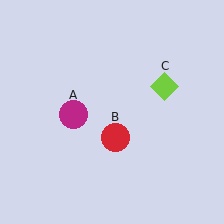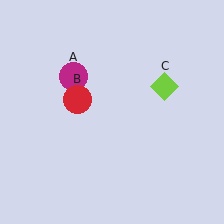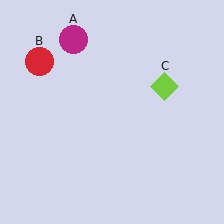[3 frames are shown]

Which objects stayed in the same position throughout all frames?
Lime diamond (object C) remained stationary.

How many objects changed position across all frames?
2 objects changed position: magenta circle (object A), red circle (object B).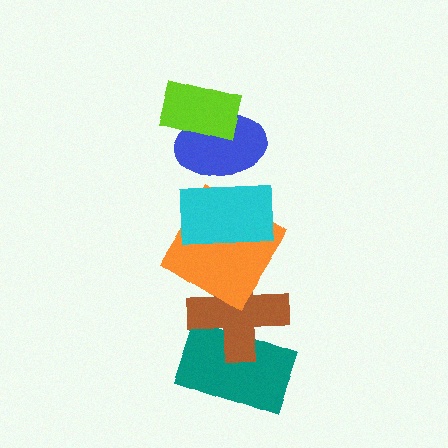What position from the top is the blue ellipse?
The blue ellipse is 2nd from the top.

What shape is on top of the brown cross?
The orange diamond is on top of the brown cross.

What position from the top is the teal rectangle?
The teal rectangle is 6th from the top.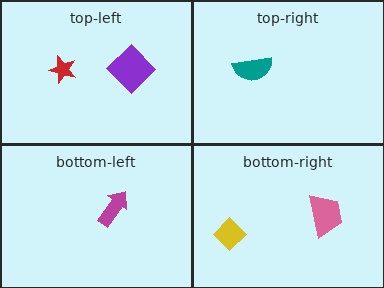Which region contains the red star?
The top-left region.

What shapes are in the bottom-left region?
The magenta arrow.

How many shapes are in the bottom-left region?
1.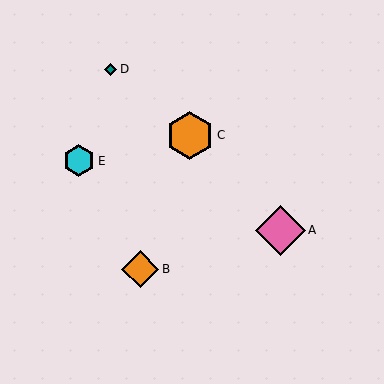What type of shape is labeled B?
Shape B is an orange diamond.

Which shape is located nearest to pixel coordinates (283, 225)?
The pink diamond (labeled A) at (281, 230) is nearest to that location.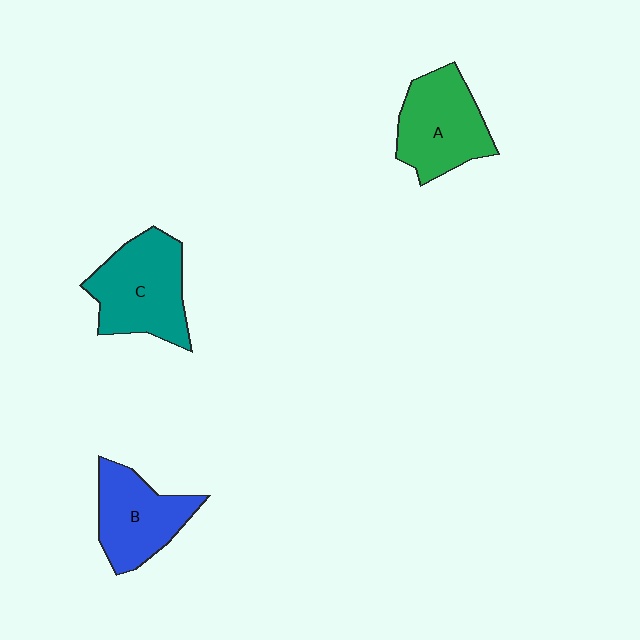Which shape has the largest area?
Shape C (teal).